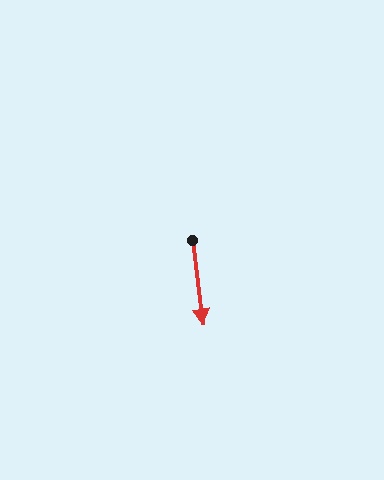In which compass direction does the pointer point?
South.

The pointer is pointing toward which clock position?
Roughly 6 o'clock.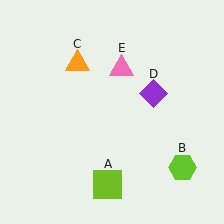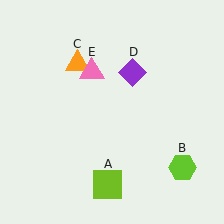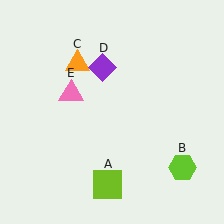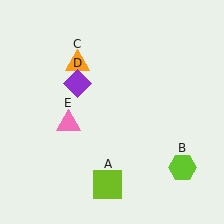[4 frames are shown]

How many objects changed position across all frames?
2 objects changed position: purple diamond (object D), pink triangle (object E).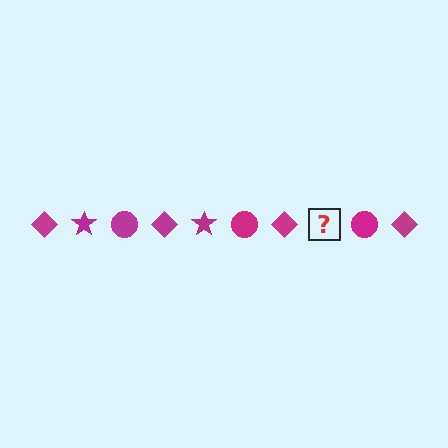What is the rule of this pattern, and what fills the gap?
The rule is that the pattern cycles through diamond, star, circle shapes in magenta. The gap should be filled with a magenta star.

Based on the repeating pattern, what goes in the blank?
The blank should be a magenta star.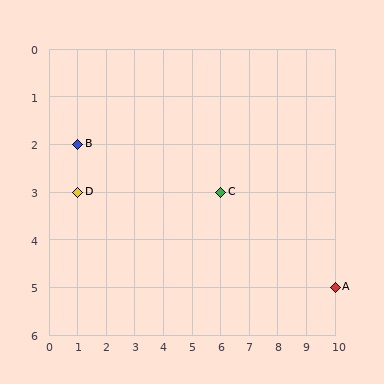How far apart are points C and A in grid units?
Points C and A are 4 columns and 2 rows apart (about 4.5 grid units diagonally).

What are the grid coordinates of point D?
Point D is at grid coordinates (1, 3).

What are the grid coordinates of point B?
Point B is at grid coordinates (1, 2).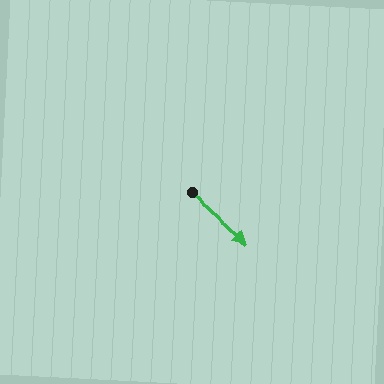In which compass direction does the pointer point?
Southeast.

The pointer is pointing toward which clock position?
Roughly 4 o'clock.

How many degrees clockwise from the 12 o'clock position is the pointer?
Approximately 132 degrees.